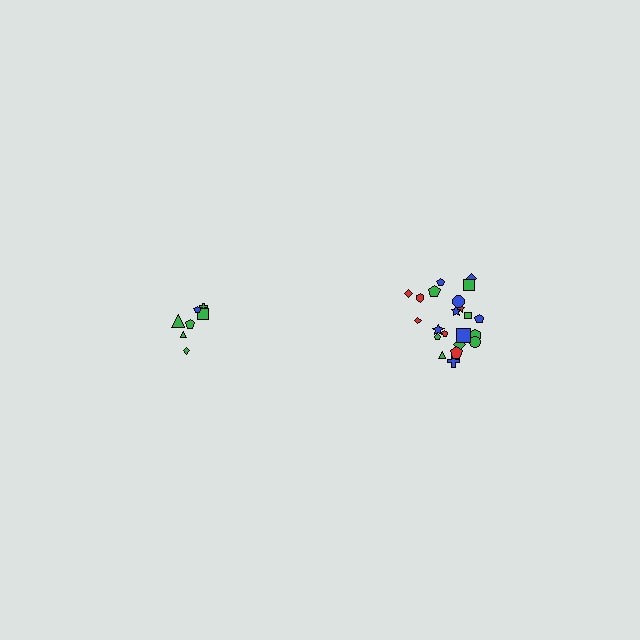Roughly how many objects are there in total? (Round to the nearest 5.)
Roughly 30 objects in total.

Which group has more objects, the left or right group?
The right group.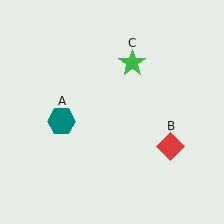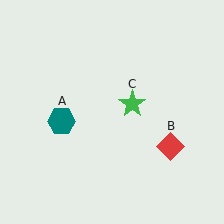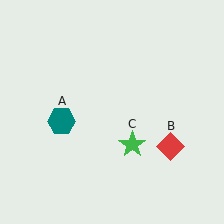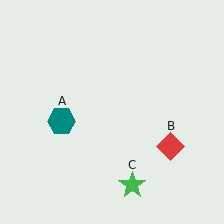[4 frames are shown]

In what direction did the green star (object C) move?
The green star (object C) moved down.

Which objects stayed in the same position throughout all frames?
Teal hexagon (object A) and red diamond (object B) remained stationary.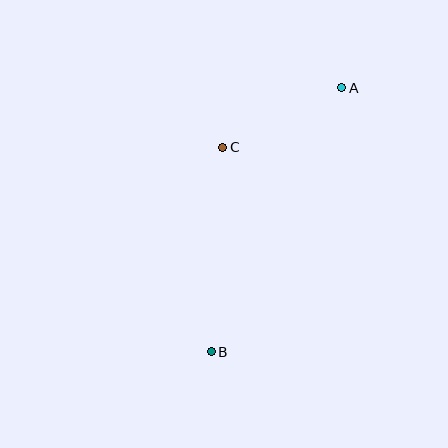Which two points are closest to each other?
Points A and C are closest to each other.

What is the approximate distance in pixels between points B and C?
The distance between B and C is approximately 205 pixels.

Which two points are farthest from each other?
Points A and B are farthest from each other.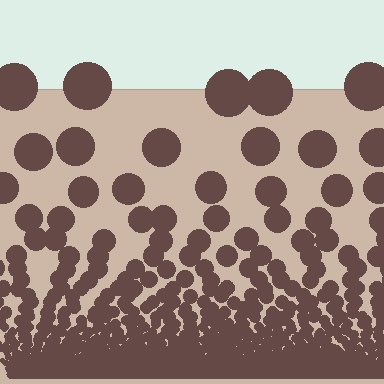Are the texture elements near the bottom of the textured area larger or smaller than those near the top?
Smaller. The gradient is inverted — elements near the bottom are smaller and denser.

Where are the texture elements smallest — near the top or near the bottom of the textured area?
Near the bottom.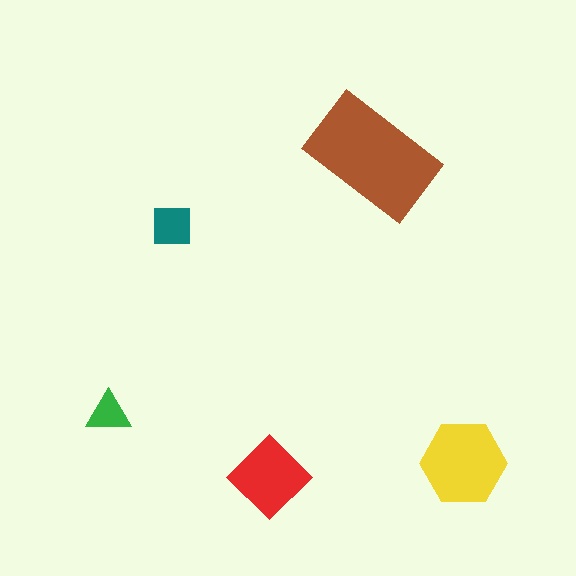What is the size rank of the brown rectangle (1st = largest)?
1st.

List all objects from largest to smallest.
The brown rectangle, the yellow hexagon, the red diamond, the teal square, the green triangle.